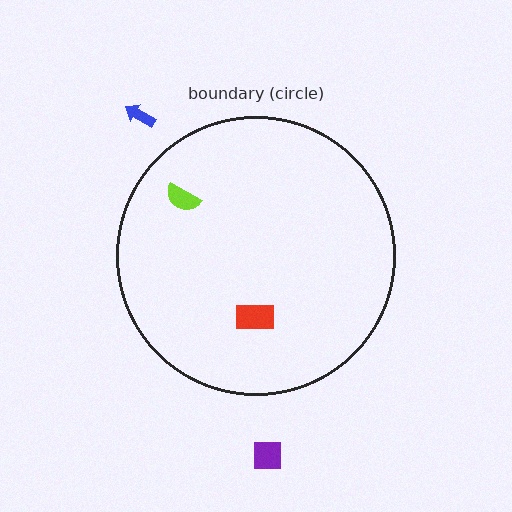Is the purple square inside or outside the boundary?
Outside.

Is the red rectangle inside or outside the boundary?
Inside.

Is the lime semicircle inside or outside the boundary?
Inside.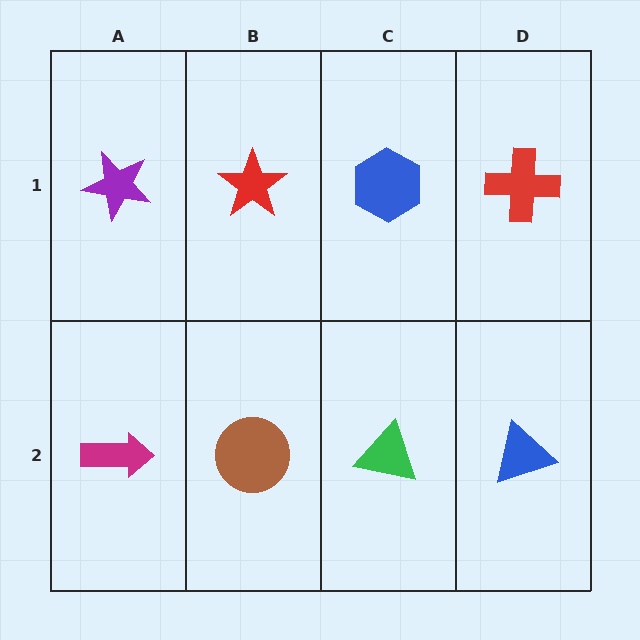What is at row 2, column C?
A green triangle.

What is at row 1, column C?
A blue hexagon.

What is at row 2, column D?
A blue triangle.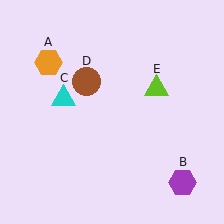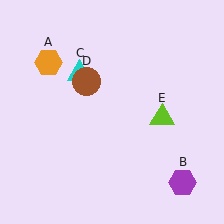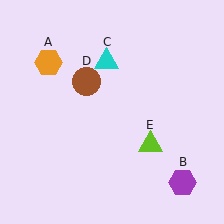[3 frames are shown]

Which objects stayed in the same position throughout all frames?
Orange hexagon (object A) and purple hexagon (object B) and brown circle (object D) remained stationary.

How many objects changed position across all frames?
2 objects changed position: cyan triangle (object C), lime triangle (object E).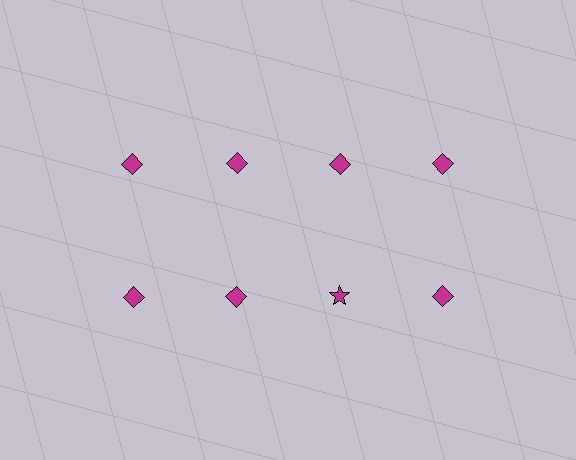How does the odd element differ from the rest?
It has a different shape: star instead of diamond.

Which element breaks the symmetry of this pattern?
The magenta star in the second row, center column breaks the symmetry. All other shapes are magenta diamonds.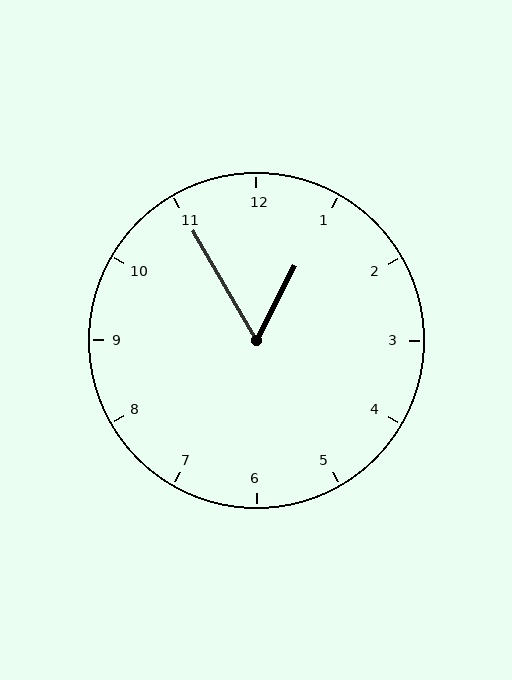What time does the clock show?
12:55.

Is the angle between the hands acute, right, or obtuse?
It is acute.